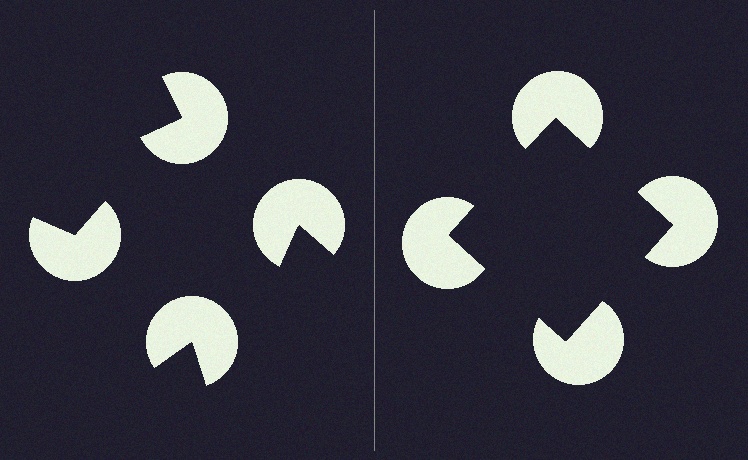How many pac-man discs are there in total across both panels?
8 — 4 on each side.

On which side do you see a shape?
An illusory square appears on the right side. On the left side the wedge cuts are rotated, so no coherent shape forms.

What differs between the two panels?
The pac-man discs are positioned identically on both sides; only the wedge orientations differ. On the right they align to a square; on the left they are misaligned.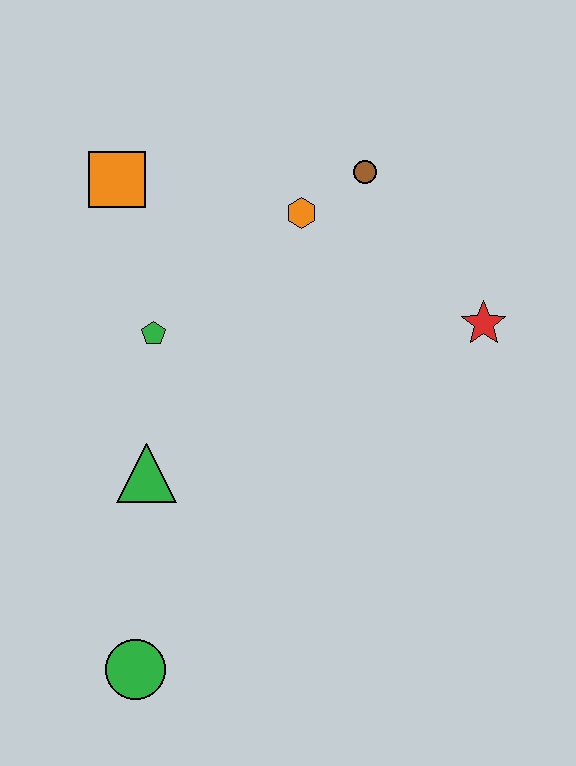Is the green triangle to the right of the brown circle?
No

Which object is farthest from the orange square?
The green circle is farthest from the orange square.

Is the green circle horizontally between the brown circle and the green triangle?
No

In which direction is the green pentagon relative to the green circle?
The green pentagon is above the green circle.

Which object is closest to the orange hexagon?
The brown circle is closest to the orange hexagon.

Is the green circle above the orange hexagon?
No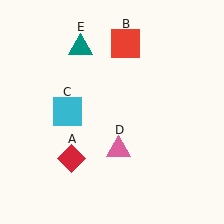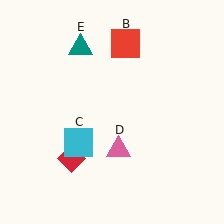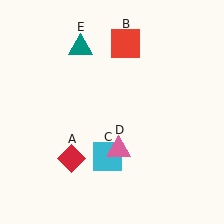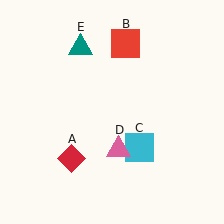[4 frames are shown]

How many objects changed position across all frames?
1 object changed position: cyan square (object C).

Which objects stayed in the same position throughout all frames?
Red diamond (object A) and red square (object B) and pink triangle (object D) and teal triangle (object E) remained stationary.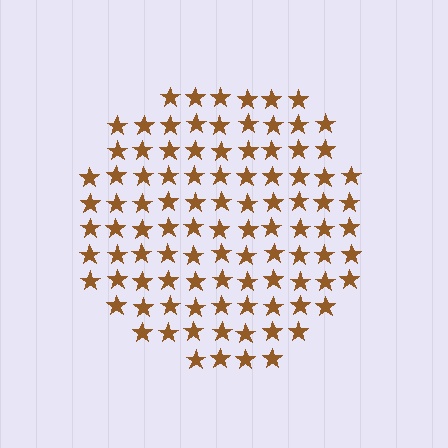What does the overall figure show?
The overall figure shows a circle.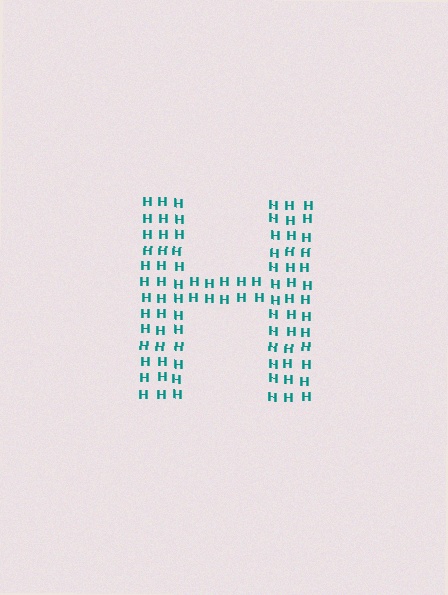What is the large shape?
The large shape is the letter H.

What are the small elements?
The small elements are letter H's.